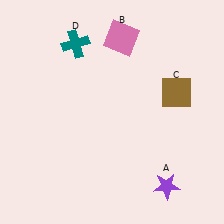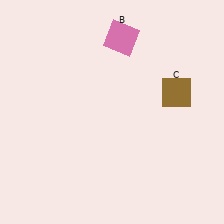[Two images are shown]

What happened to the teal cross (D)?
The teal cross (D) was removed in Image 2. It was in the top-left area of Image 1.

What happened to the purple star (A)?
The purple star (A) was removed in Image 2. It was in the bottom-right area of Image 1.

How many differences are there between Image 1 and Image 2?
There are 2 differences between the two images.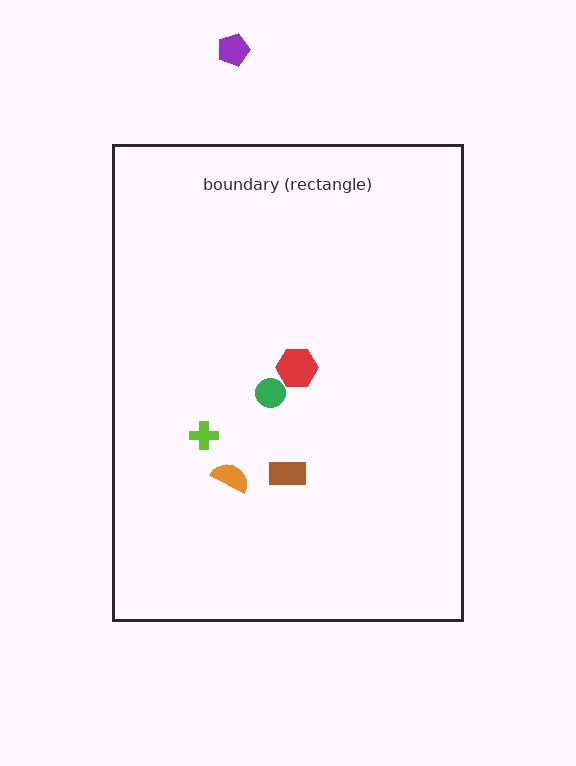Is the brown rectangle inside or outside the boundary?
Inside.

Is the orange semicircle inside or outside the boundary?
Inside.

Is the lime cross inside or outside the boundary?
Inside.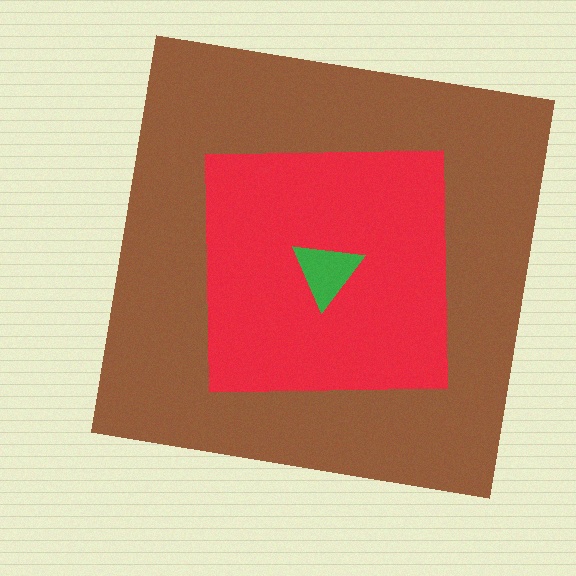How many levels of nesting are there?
3.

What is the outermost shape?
The brown square.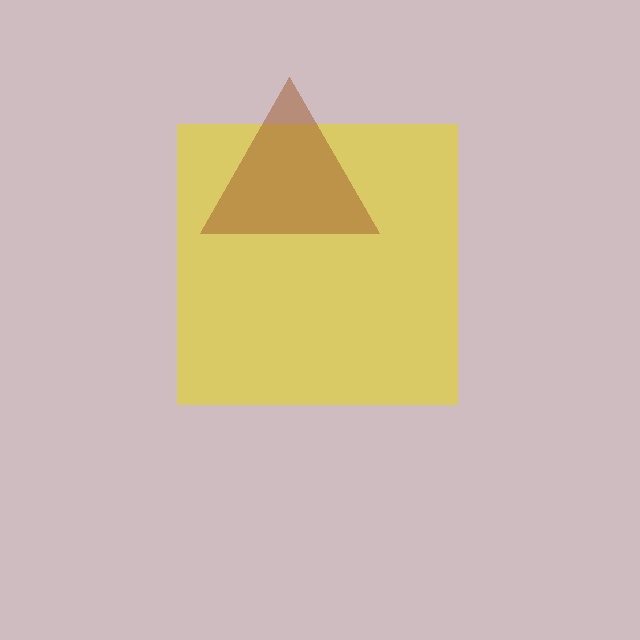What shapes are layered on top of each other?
The layered shapes are: a yellow square, a brown triangle.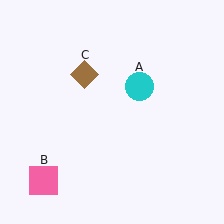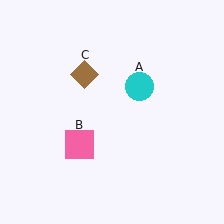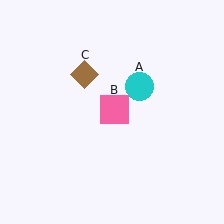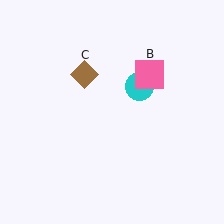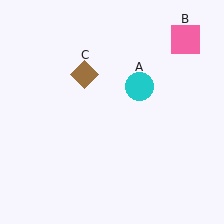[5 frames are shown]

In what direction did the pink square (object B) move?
The pink square (object B) moved up and to the right.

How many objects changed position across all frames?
1 object changed position: pink square (object B).